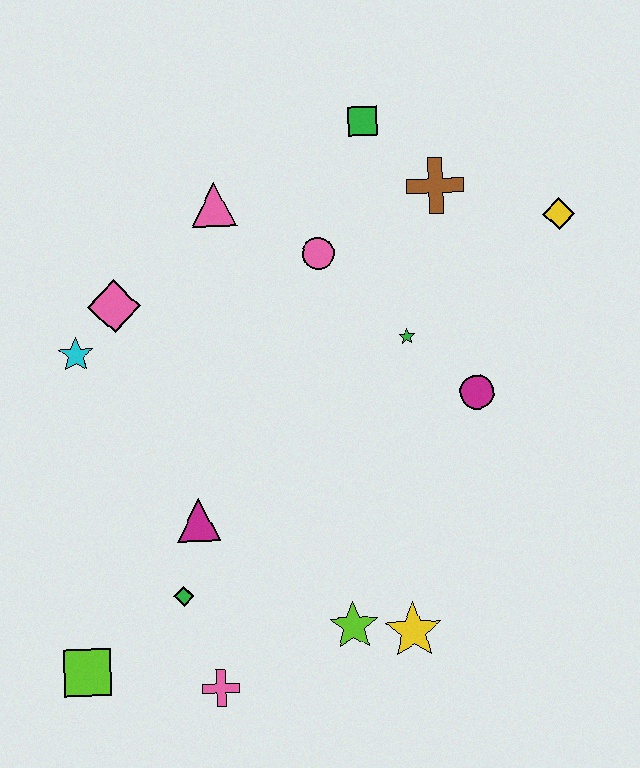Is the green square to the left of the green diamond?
No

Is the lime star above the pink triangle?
No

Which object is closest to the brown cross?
The green square is closest to the brown cross.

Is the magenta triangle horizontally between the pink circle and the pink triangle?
No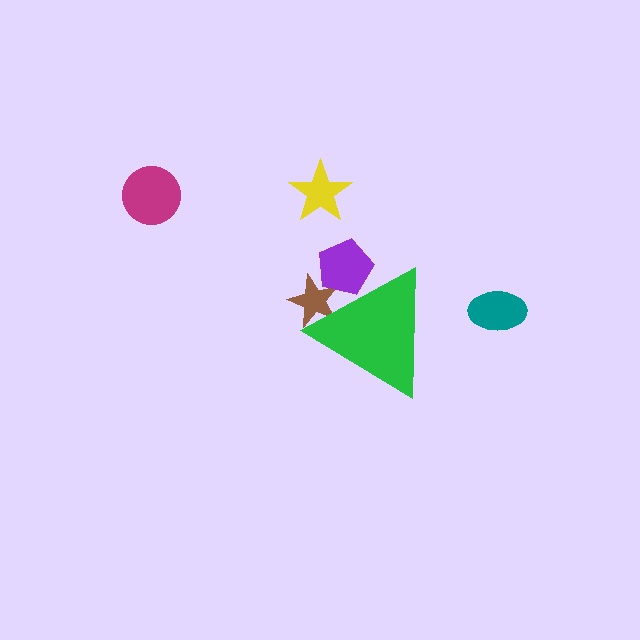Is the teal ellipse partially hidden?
No, the teal ellipse is fully visible.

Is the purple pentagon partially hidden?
Yes, the purple pentagon is partially hidden behind the green triangle.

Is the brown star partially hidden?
Yes, the brown star is partially hidden behind the green triangle.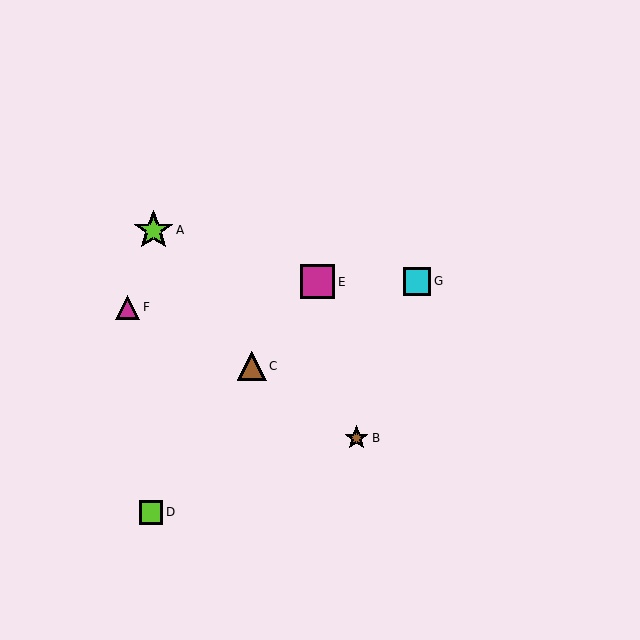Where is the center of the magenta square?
The center of the magenta square is at (318, 282).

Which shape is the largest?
The lime star (labeled A) is the largest.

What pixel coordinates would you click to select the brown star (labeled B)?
Click at (357, 438) to select the brown star B.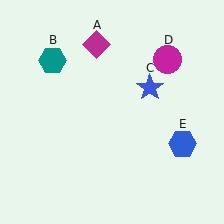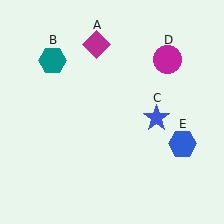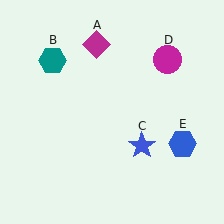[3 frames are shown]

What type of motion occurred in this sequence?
The blue star (object C) rotated clockwise around the center of the scene.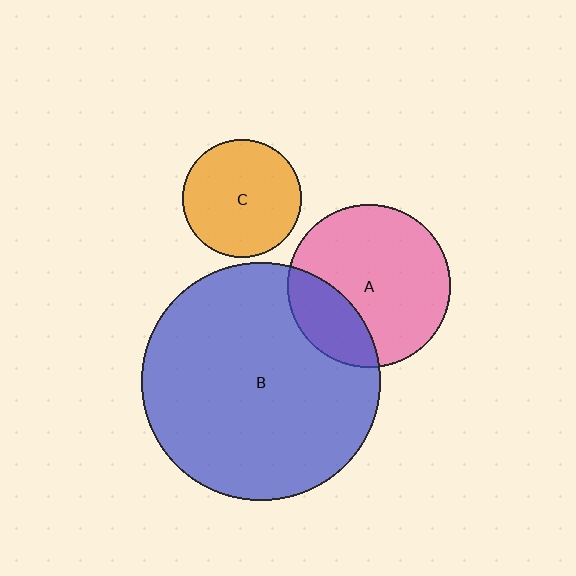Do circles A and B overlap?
Yes.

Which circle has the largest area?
Circle B (blue).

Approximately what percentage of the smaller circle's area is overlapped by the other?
Approximately 25%.